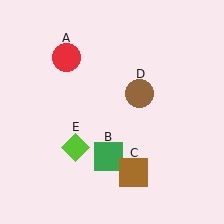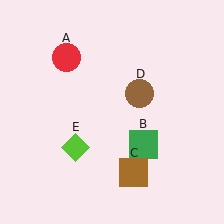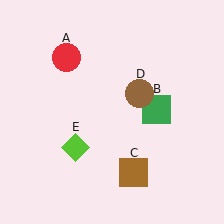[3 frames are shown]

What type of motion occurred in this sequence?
The green square (object B) rotated counterclockwise around the center of the scene.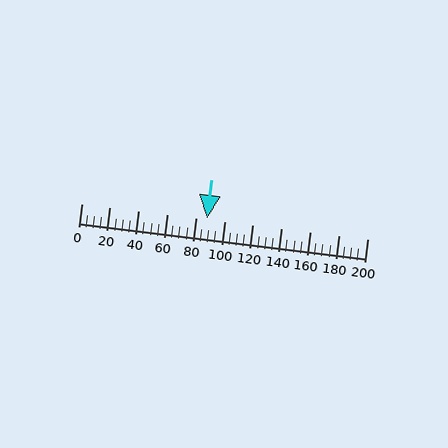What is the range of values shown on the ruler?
The ruler shows values from 0 to 200.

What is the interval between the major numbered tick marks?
The major tick marks are spaced 20 units apart.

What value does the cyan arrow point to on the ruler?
The cyan arrow points to approximately 88.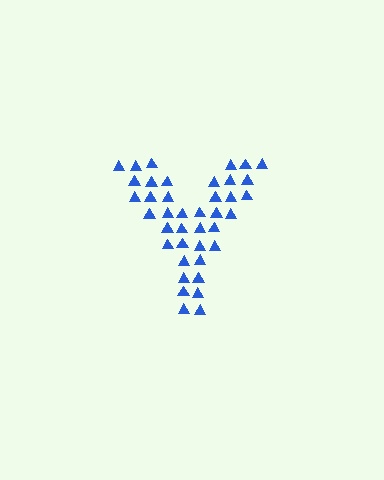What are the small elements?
The small elements are triangles.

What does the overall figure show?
The overall figure shows the letter Y.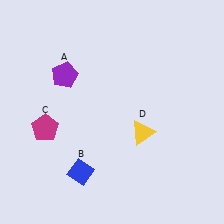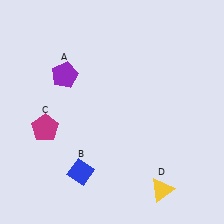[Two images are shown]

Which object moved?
The yellow triangle (D) moved down.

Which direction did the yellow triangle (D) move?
The yellow triangle (D) moved down.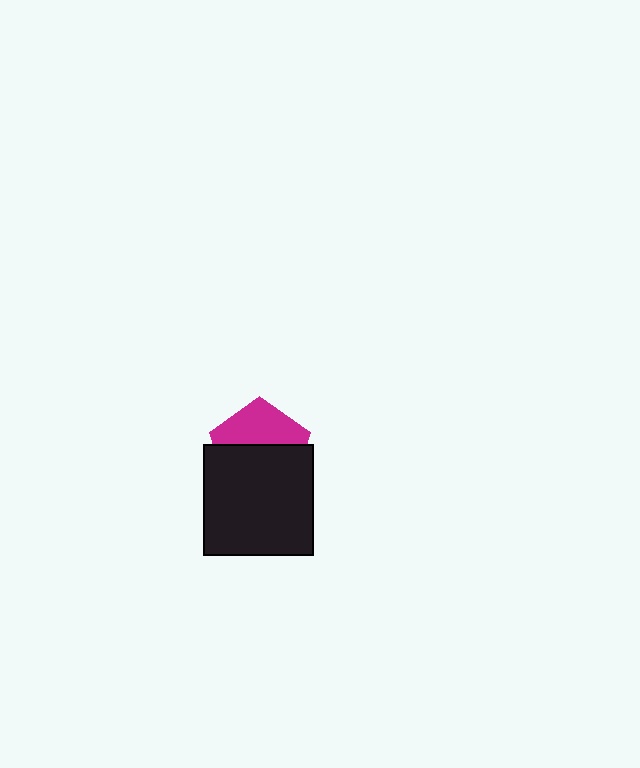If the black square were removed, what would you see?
You would see the complete magenta pentagon.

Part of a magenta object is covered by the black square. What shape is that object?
It is a pentagon.